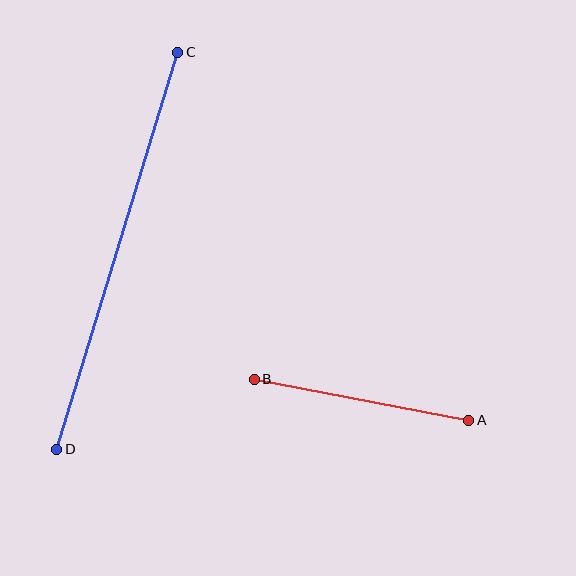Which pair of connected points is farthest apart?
Points C and D are farthest apart.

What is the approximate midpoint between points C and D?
The midpoint is at approximately (117, 251) pixels.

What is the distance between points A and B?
The distance is approximately 219 pixels.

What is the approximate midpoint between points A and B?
The midpoint is at approximately (361, 400) pixels.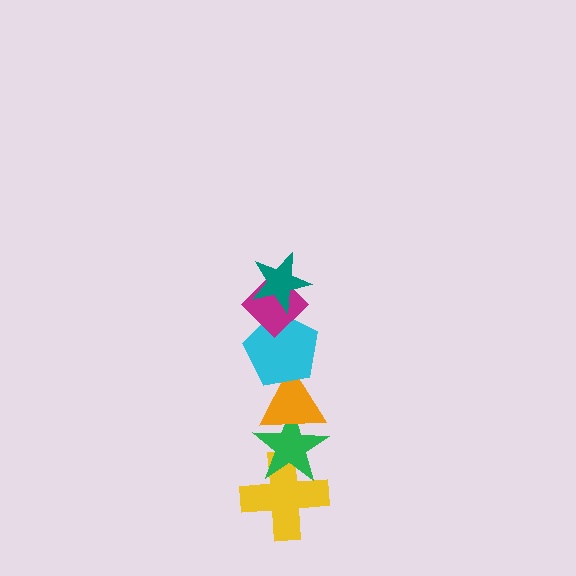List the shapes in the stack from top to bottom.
From top to bottom: the teal star, the magenta diamond, the cyan pentagon, the orange triangle, the green star, the yellow cross.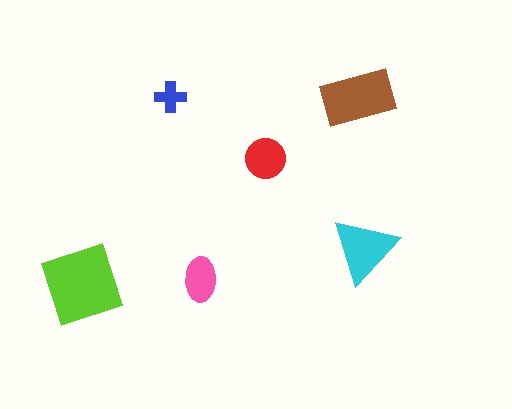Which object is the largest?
The lime diamond.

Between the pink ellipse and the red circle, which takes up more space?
The red circle.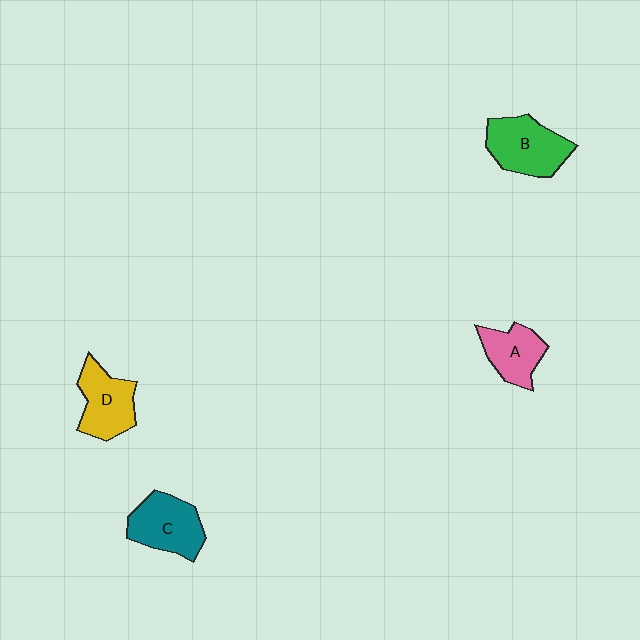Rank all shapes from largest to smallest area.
From largest to smallest: B (green), C (teal), D (yellow), A (pink).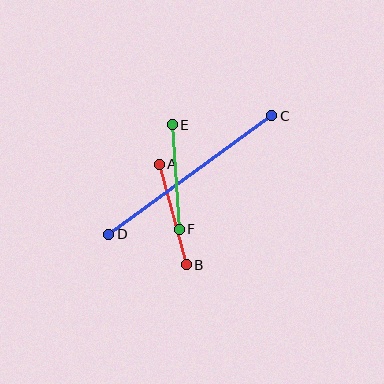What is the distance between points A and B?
The distance is approximately 104 pixels.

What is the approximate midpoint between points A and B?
The midpoint is at approximately (173, 215) pixels.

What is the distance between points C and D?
The distance is approximately 201 pixels.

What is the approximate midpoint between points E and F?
The midpoint is at approximately (176, 177) pixels.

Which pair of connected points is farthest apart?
Points C and D are farthest apart.